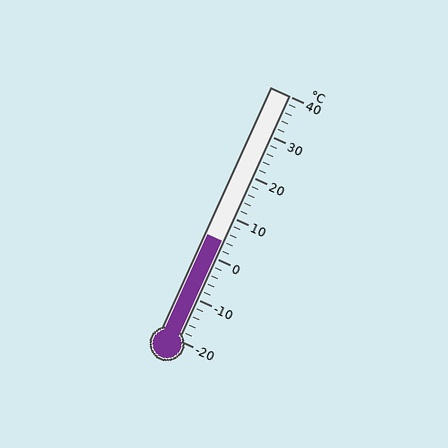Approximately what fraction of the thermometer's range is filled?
The thermometer is filled to approximately 40% of its range.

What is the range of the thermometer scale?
The thermometer scale ranges from -20°C to 40°C.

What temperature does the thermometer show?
The thermometer shows approximately 4°C.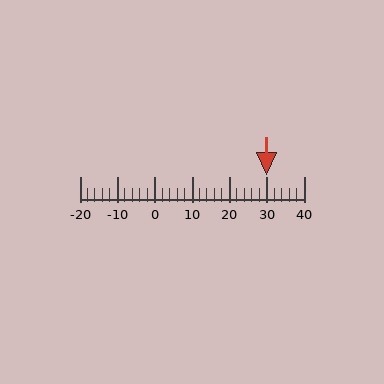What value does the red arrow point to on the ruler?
The red arrow points to approximately 30.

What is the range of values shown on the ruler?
The ruler shows values from -20 to 40.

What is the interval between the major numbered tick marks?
The major tick marks are spaced 10 units apart.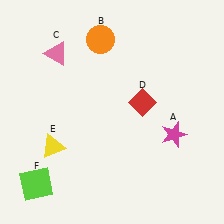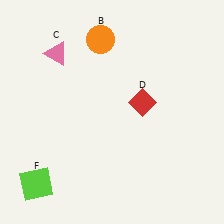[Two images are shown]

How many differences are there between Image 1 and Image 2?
There are 2 differences between the two images.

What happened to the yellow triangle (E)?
The yellow triangle (E) was removed in Image 2. It was in the bottom-left area of Image 1.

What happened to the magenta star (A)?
The magenta star (A) was removed in Image 2. It was in the bottom-right area of Image 1.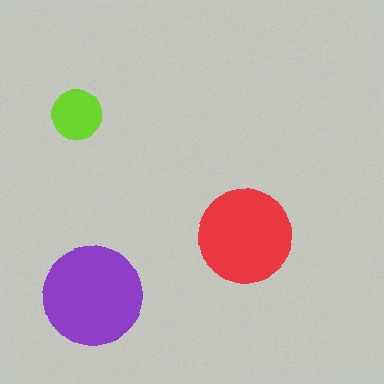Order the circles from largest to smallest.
the purple one, the red one, the lime one.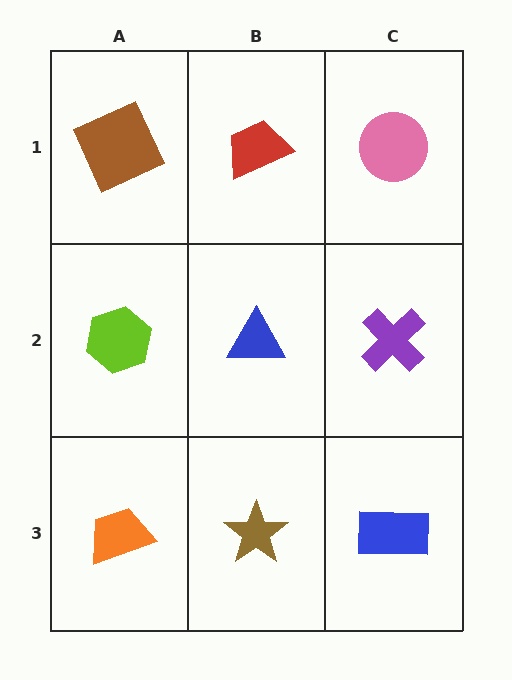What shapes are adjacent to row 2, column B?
A red trapezoid (row 1, column B), a brown star (row 3, column B), a lime hexagon (row 2, column A), a purple cross (row 2, column C).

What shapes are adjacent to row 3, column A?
A lime hexagon (row 2, column A), a brown star (row 3, column B).